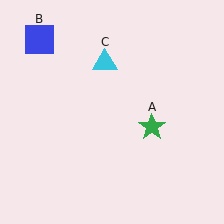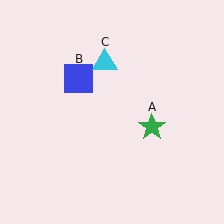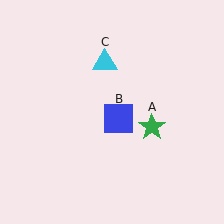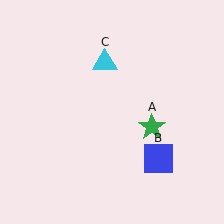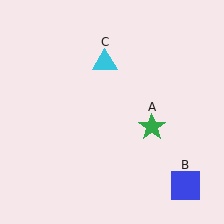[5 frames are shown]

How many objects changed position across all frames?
1 object changed position: blue square (object B).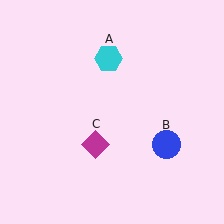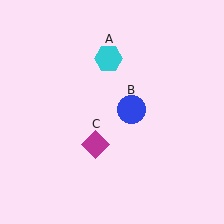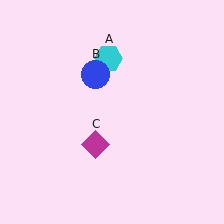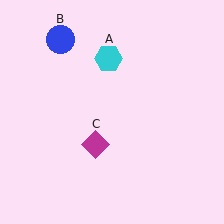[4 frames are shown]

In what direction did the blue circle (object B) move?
The blue circle (object B) moved up and to the left.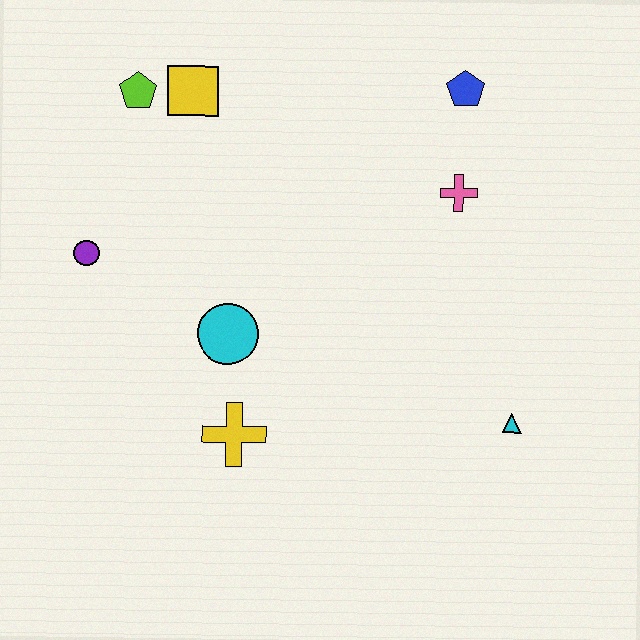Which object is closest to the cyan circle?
The yellow cross is closest to the cyan circle.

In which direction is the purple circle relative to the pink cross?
The purple circle is to the left of the pink cross.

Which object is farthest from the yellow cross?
The blue pentagon is farthest from the yellow cross.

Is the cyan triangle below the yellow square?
Yes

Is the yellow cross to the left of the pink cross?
Yes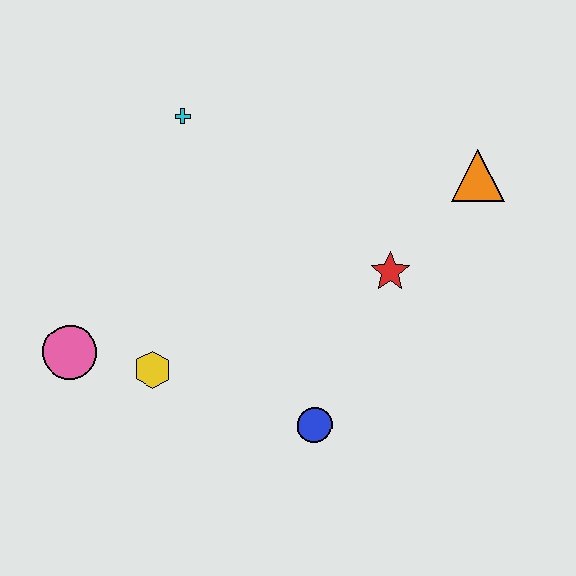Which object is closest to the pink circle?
The yellow hexagon is closest to the pink circle.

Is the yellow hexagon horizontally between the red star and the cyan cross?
No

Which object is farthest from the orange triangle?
The pink circle is farthest from the orange triangle.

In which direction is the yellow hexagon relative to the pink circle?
The yellow hexagon is to the right of the pink circle.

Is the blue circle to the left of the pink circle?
No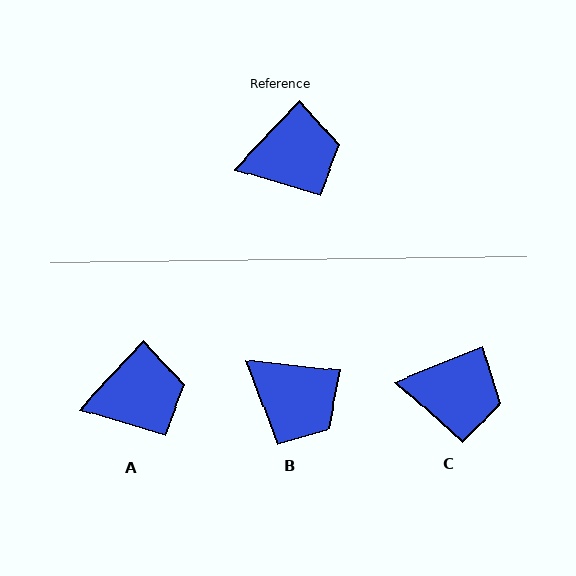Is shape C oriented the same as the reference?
No, it is off by about 25 degrees.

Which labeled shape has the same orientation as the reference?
A.